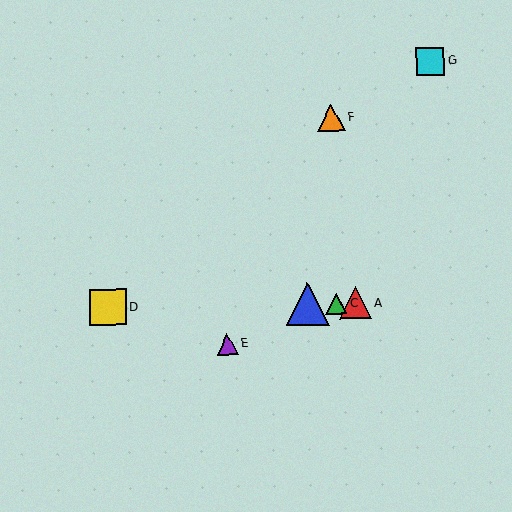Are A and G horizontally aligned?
No, A is at y≈303 and G is at y≈61.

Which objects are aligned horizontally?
Objects A, B, C, D are aligned horizontally.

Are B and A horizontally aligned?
Yes, both are at y≈304.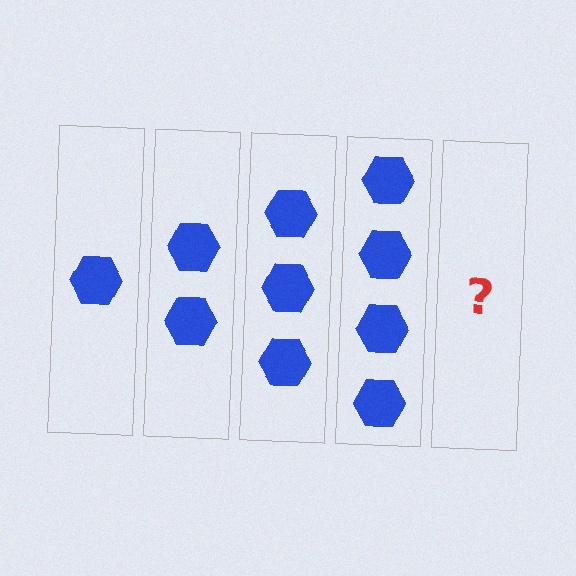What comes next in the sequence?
The next element should be 5 hexagons.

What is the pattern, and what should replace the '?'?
The pattern is that each step adds one more hexagon. The '?' should be 5 hexagons.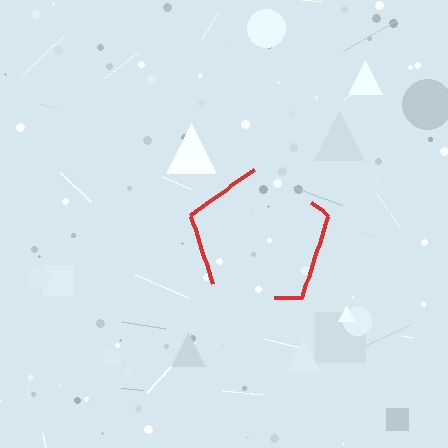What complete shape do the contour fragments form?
The contour fragments form a pentagon.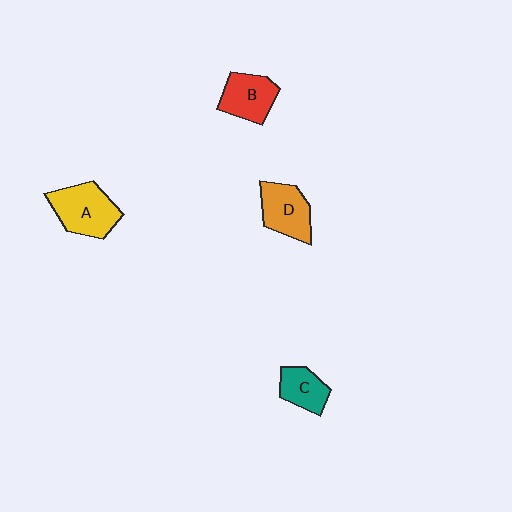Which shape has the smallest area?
Shape C (teal).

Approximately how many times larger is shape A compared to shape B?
Approximately 1.3 times.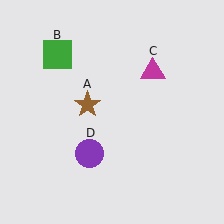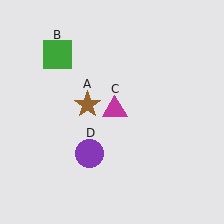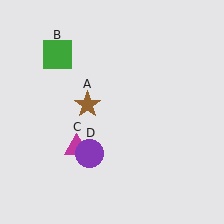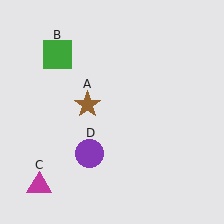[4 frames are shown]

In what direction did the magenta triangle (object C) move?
The magenta triangle (object C) moved down and to the left.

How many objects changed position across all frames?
1 object changed position: magenta triangle (object C).